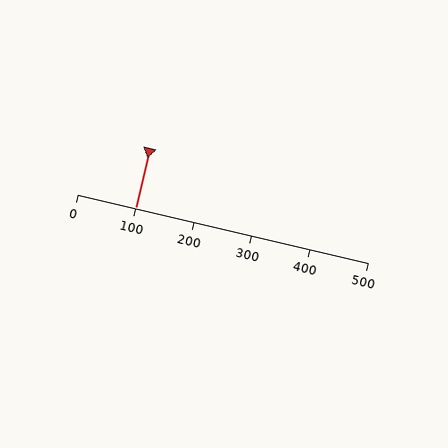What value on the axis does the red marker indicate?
The marker indicates approximately 100.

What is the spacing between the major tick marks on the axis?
The major ticks are spaced 100 apart.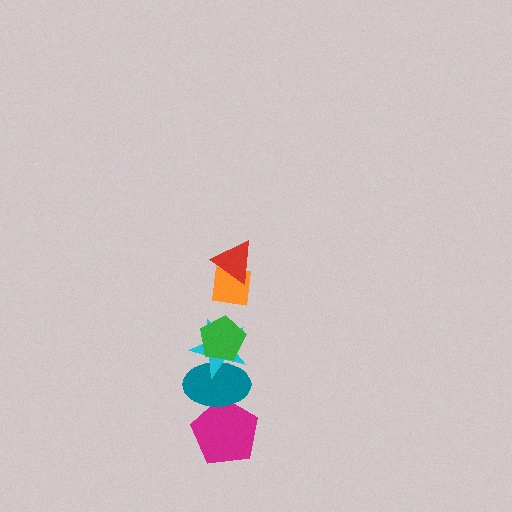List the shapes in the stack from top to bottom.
From top to bottom: the red triangle, the orange square, the green pentagon, the cyan star, the teal ellipse, the magenta pentagon.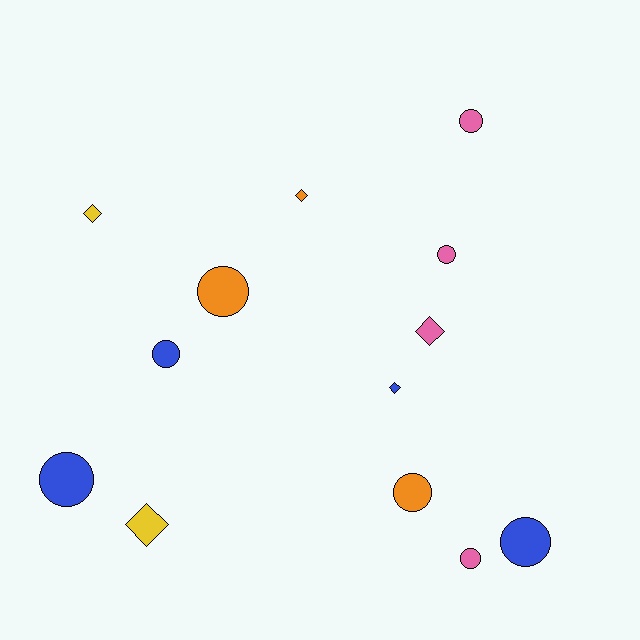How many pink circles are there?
There are 3 pink circles.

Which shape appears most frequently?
Circle, with 8 objects.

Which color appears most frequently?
Blue, with 4 objects.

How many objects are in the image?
There are 13 objects.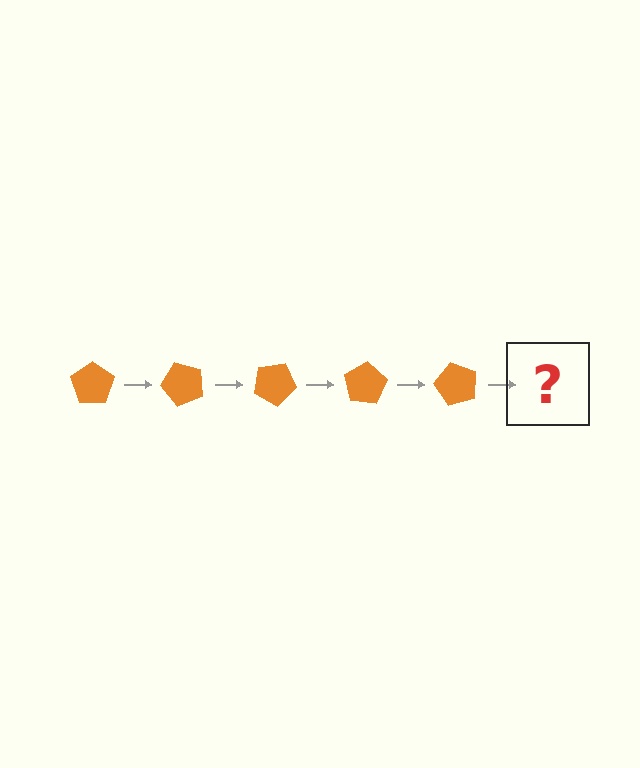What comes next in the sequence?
The next element should be an orange pentagon rotated 250 degrees.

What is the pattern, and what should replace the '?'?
The pattern is that the pentagon rotates 50 degrees each step. The '?' should be an orange pentagon rotated 250 degrees.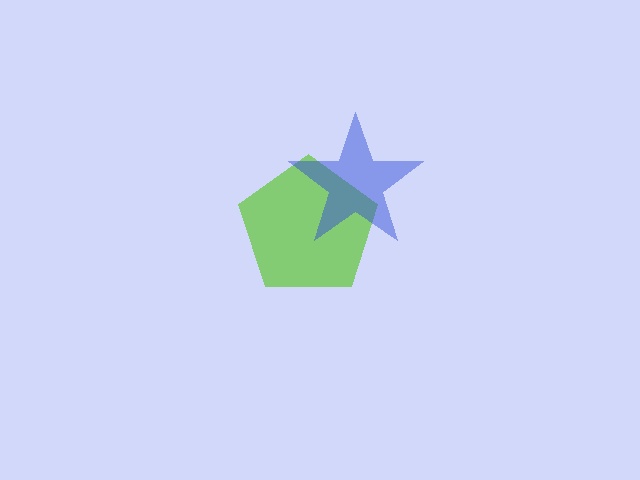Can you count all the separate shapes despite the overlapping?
Yes, there are 2 separate shapes.